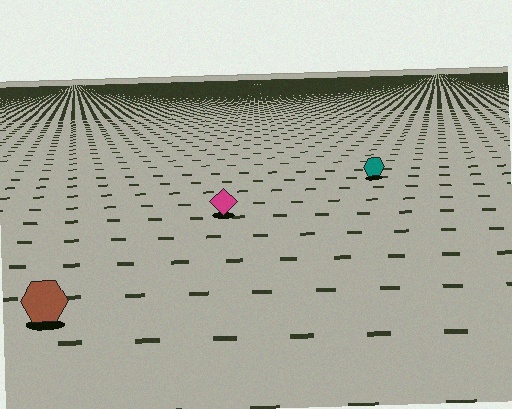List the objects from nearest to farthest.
From nearest to farthest: the brown hexagon, the magenta diamond, the teal hexagon.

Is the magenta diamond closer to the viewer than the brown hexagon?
No. The brown hexagon is closer — you can tell from the texture gradient: the ground texture is coarser near it.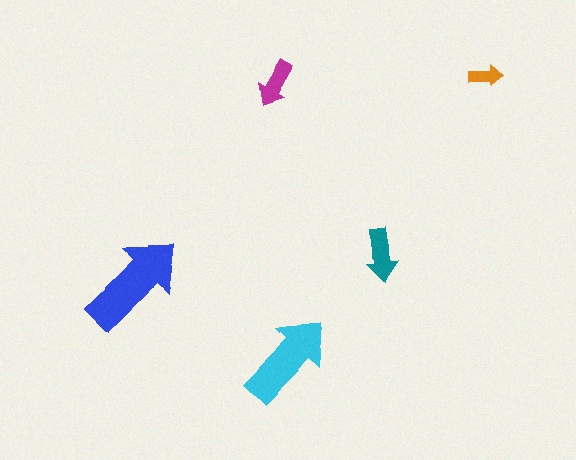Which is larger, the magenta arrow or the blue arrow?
The blue one.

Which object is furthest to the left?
The blue arrow is leftmost.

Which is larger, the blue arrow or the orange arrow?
The blue one.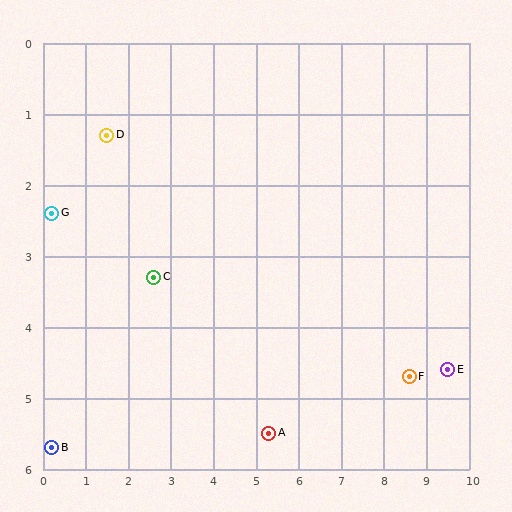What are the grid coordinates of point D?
Point D is at approximately (1.5, 1.3).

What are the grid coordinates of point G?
Point G is at approximately (0.2, 2.4).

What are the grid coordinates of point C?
Point C is at approximately (2.6, 3.3).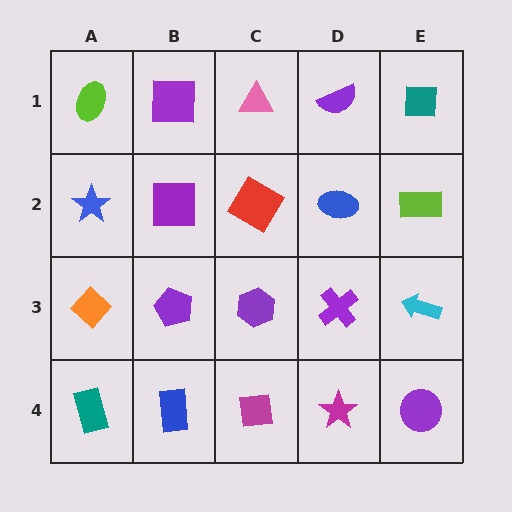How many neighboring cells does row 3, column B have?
4.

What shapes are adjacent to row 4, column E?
A cyan arrow (row 3, column E), a magenta star (row 4, column D).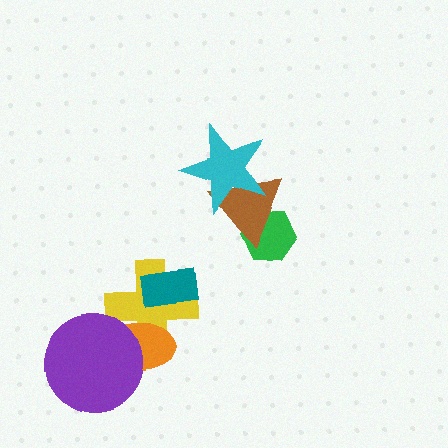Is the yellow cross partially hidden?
Yes, it is partially covered by another shape.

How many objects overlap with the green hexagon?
1 object overlaps with the green hexagon.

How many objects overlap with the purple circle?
2 objects overlap with the purple circle.